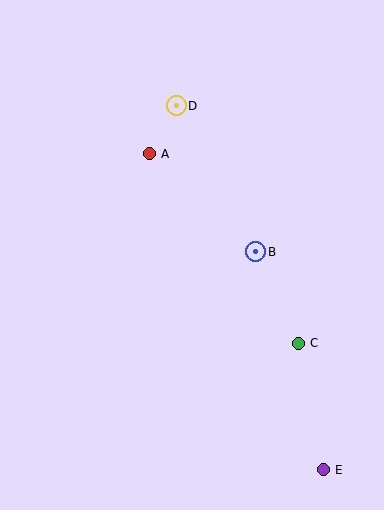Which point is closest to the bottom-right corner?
Point E is closest to the bottom-right corner.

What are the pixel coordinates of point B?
Point B is at (256, 252).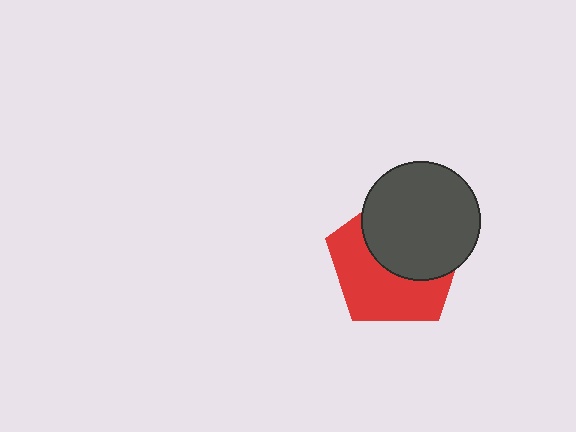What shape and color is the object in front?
The object in front is a dark gray circle.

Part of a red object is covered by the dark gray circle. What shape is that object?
It is a pentagon.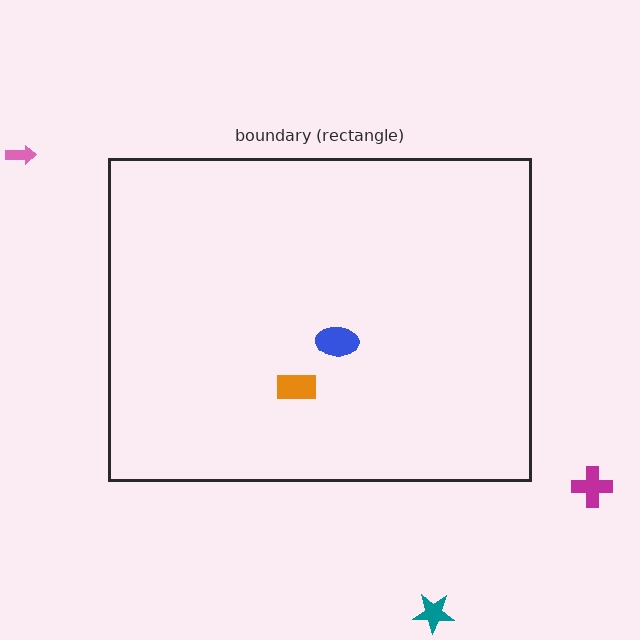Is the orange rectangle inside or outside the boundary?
Inside.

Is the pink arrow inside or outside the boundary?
Outside.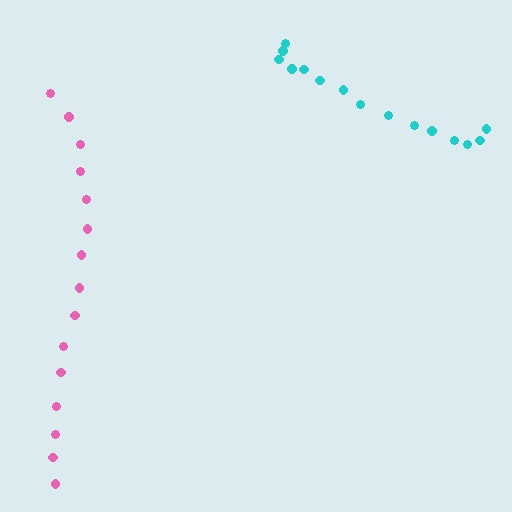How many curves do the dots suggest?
There are 2 distinct paths.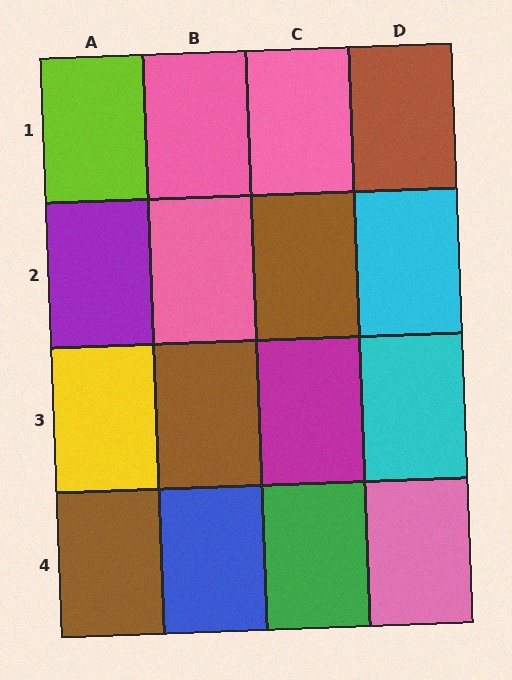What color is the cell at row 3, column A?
Yellow.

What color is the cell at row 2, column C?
Brown.